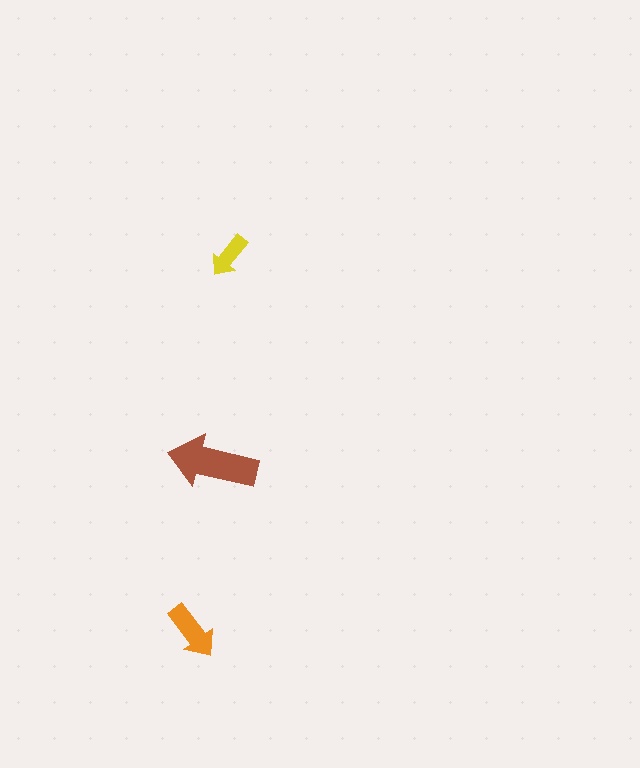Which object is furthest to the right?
The yellow arrow is rightmost.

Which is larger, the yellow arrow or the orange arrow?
The orange one.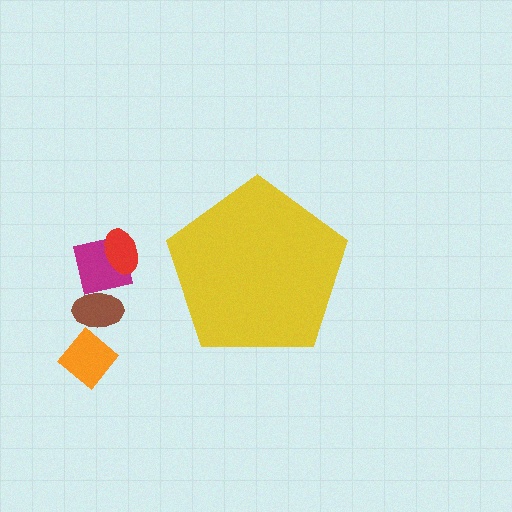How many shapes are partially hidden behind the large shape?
0 shapes are partially hidden.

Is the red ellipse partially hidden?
No, the red ellipse is fully visible.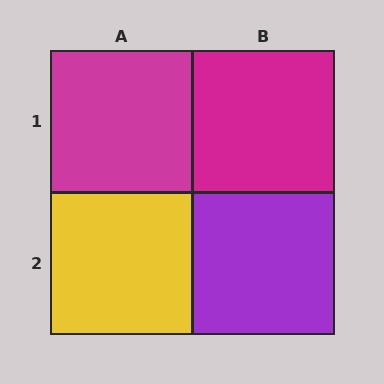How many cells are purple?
1 cell is purple.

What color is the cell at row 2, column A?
Yellow.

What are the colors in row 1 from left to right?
Magenta, magenta.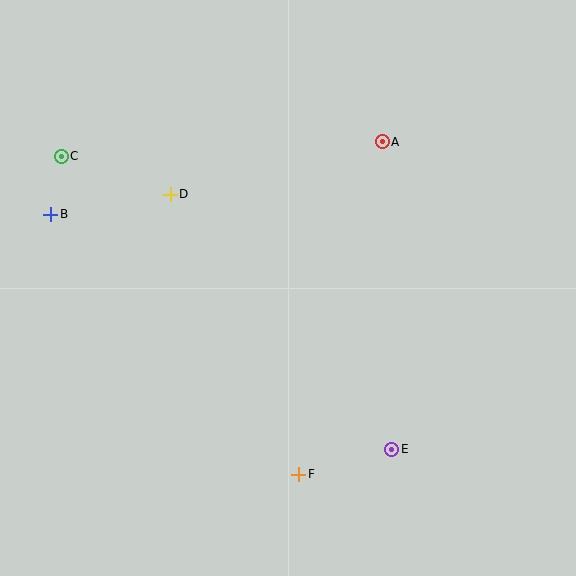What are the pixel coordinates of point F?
Point F is at (299, 474).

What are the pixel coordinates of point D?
Point D is at (170, 194).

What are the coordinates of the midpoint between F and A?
The midpoint between F and A is at (341, 308).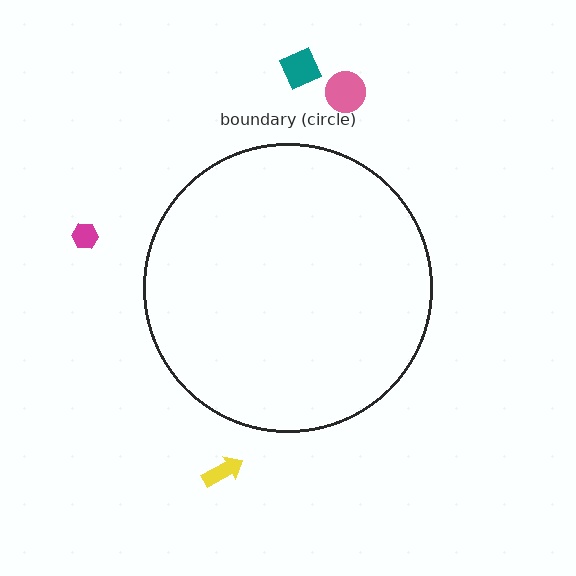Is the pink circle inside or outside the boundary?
Outside.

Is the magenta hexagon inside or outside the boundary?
Outside.